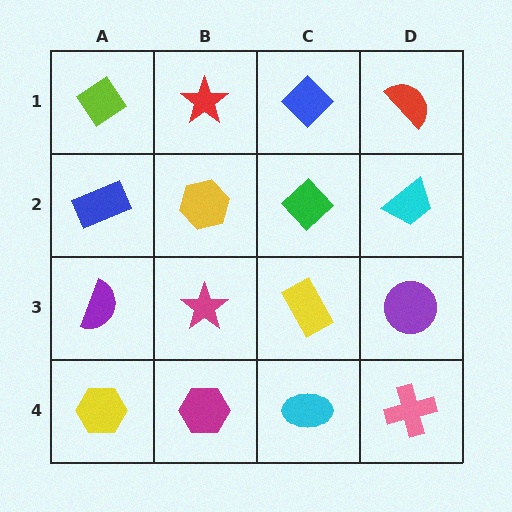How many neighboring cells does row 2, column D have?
3.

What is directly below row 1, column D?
A cyan trapezoid.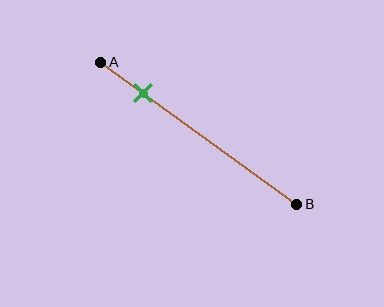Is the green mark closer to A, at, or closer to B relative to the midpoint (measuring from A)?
The green mark is closer to point A than the midpoint of segment AB.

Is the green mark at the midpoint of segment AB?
No, the mark is at about 20% from A, not at the 50% midpoint.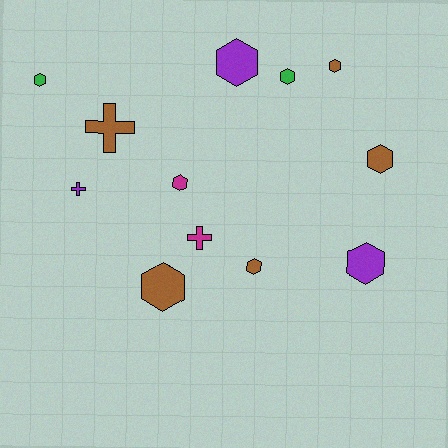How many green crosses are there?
There are no green crosses.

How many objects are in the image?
There are 12 objects.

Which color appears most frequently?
Brown, with 5 objects.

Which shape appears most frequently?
Hexagon, with 9 objects.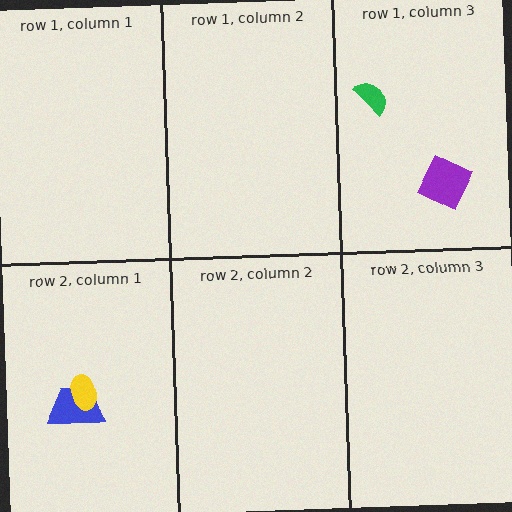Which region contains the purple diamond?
The row 1, column 3 region.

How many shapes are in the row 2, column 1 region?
2.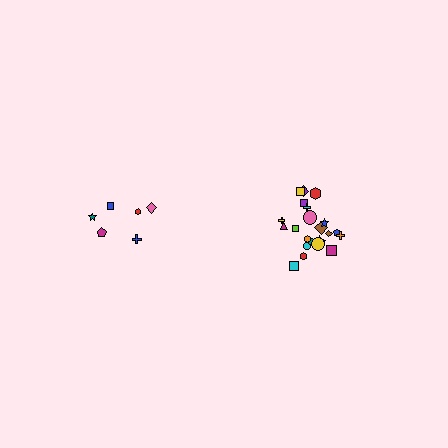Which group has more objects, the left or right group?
The right group.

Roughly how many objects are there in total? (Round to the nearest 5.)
Roughly 30 objects in total.